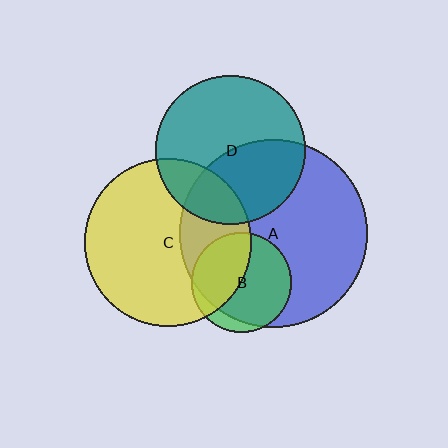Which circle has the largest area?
Circle A (blue).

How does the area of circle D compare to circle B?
Approximately 2.2 times.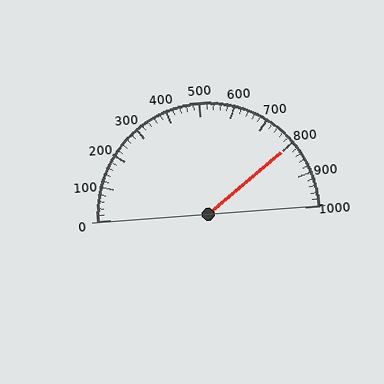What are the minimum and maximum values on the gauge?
The gauge ranges from 0 to 1000.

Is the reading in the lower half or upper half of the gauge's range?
The reading is in the upper half of the range (0 to 1000).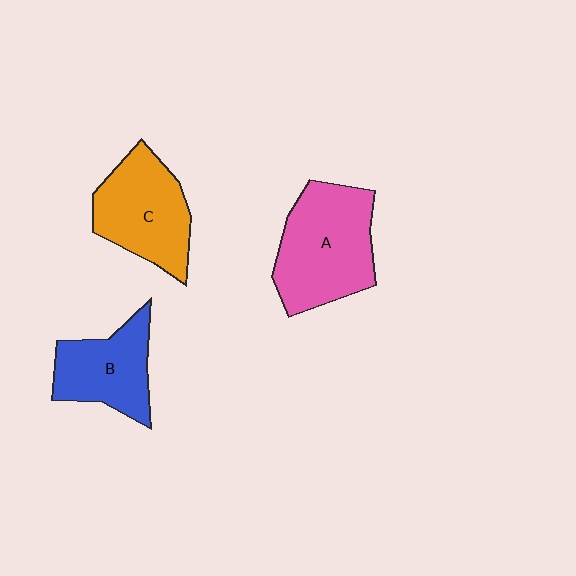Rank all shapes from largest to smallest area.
From largest to smallest: A (pink), C (orange), B (blue).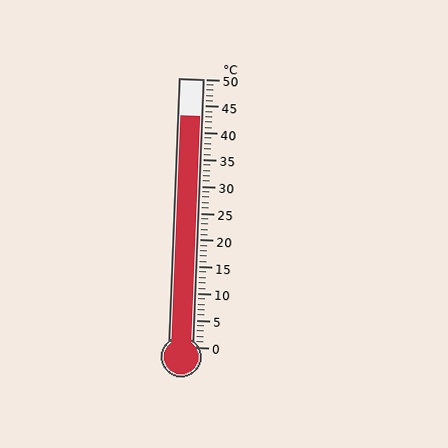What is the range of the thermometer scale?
The thermometer scale ranges from 0°C to 50°C.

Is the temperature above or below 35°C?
The temperature is above 35°C.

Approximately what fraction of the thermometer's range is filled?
The thermometer is filled to approximately 85% of its range.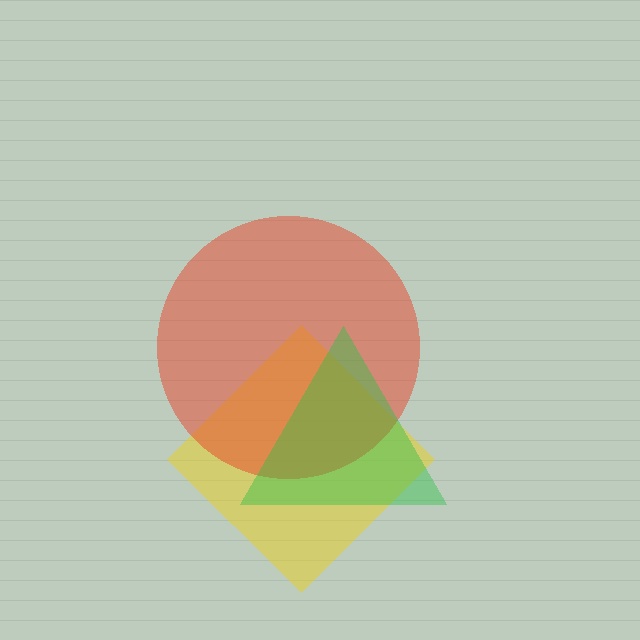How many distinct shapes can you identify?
There are 3 distinct shapes: a yellow diamond, a red circle, a green triangle.